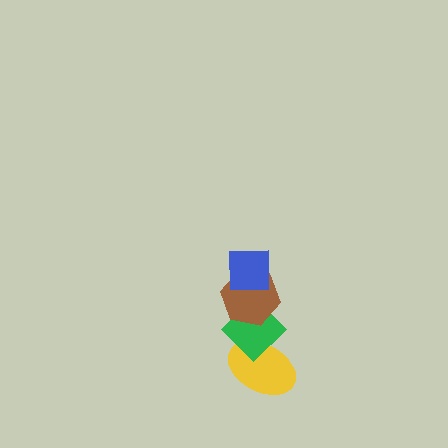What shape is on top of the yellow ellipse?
The green diamond is on top of the yellow ellipse.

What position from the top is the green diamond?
The green diamond is 3rd from the top.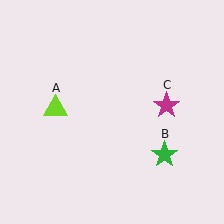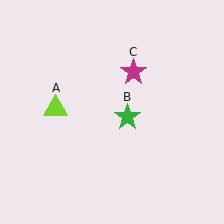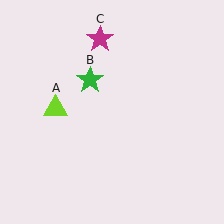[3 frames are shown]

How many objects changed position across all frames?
2 objects changed position: green star (object B), magenta star (object C).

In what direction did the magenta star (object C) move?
The magenta star (object C) moved up and to the left.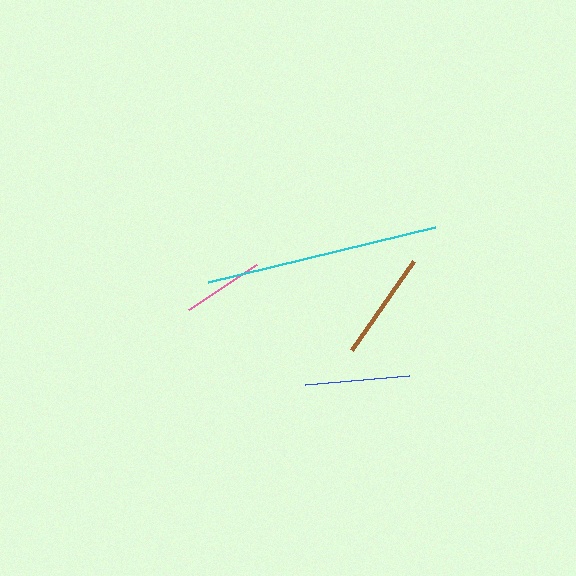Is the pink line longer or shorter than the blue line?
The blue line is longer than the pink line.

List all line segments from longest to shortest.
From longest to shortest: cyan, brown, blue, pink.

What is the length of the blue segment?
The blue segment is approximately 104 pixels long.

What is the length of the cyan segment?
The cyan segment is approximately 234 pixels long.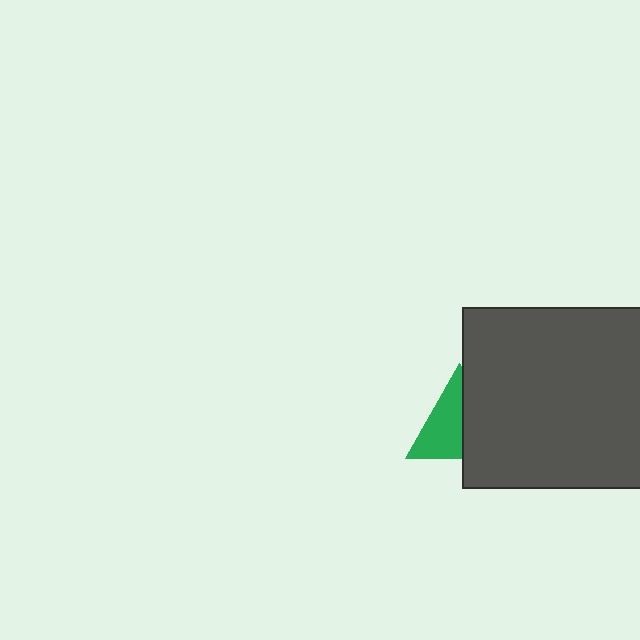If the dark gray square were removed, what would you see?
You would see the complete green triangle.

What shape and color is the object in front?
The object in front is a dark gray square.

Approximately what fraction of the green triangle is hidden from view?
Roughly 47% of the green triangle is hidden behind the dark gray square.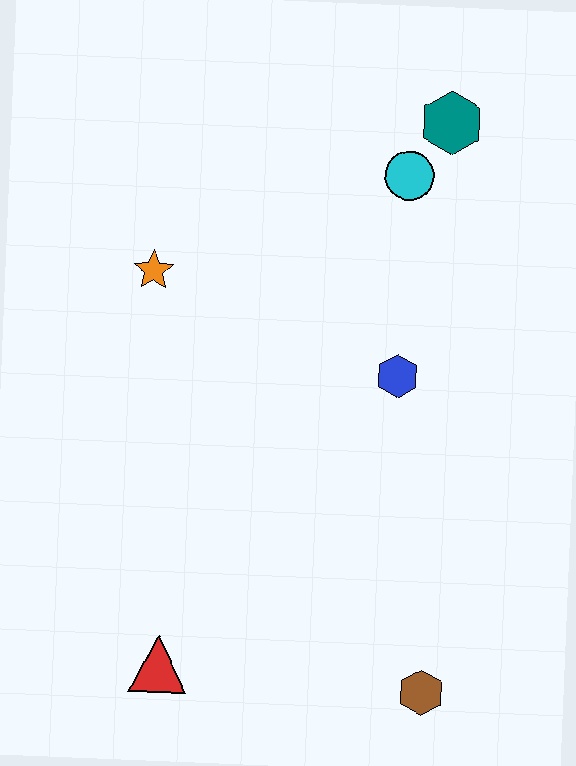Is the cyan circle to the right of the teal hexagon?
No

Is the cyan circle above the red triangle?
Yes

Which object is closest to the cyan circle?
The teal hexagon is closest to the cyan circle.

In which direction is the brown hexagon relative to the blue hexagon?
The brown hexagon is below the blue hexagon.